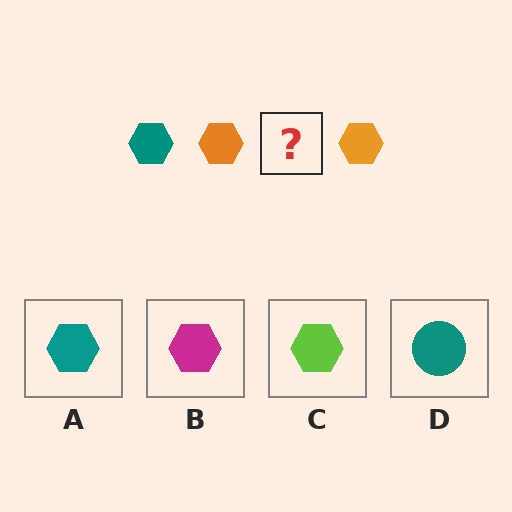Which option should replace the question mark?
Option A.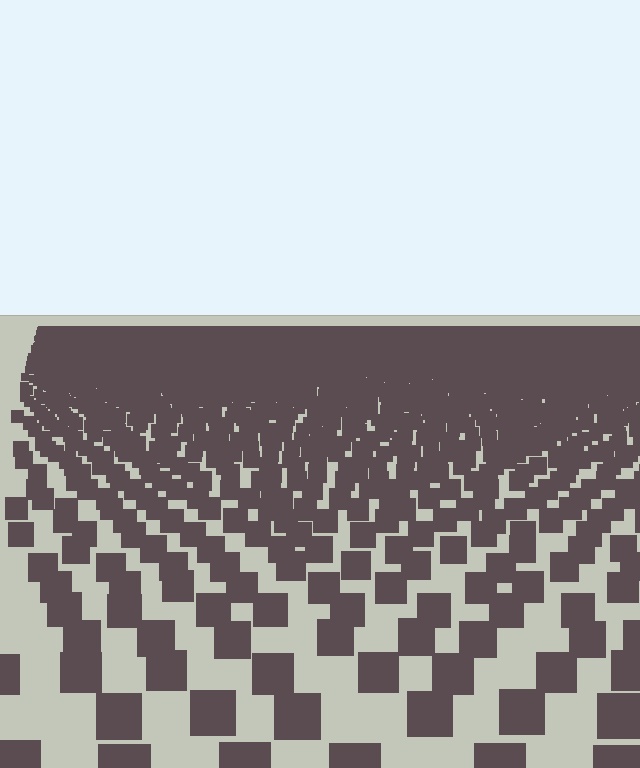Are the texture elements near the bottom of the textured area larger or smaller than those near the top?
Larger. Near the bottom, elements are closer to the viewer and appear at a bigger on-screen size.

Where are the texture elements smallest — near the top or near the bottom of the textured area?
Near the top.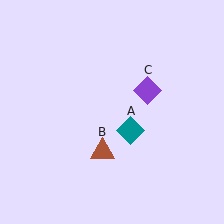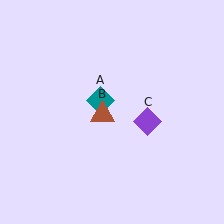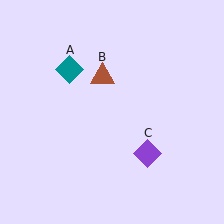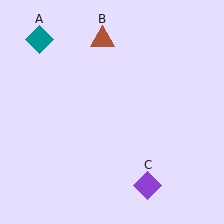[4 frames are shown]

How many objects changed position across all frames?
3 objects changed position: teal diamond (object A), brown triangle (object B), purple diamond (object C).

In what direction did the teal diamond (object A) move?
The teal diamond (object A) moved up and to the left.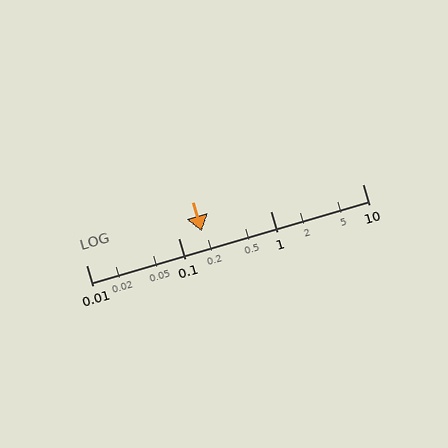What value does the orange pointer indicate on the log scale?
The pointer indicates approximately 0.18.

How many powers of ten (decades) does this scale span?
The scale spans 3 decades, from 0.01 to 10.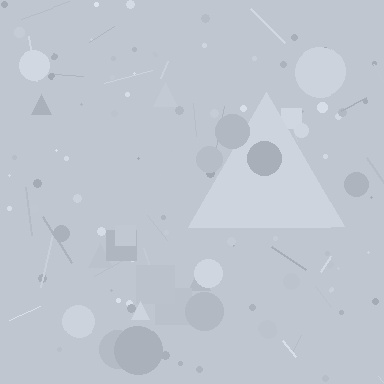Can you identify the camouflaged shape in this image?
The camouflaged shape is a triangle.